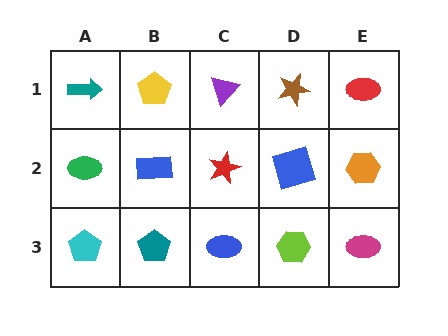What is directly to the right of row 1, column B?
A purple triangle.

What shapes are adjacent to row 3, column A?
A green ellipse (row 2, column A), a teal pentagon (row 3, column B).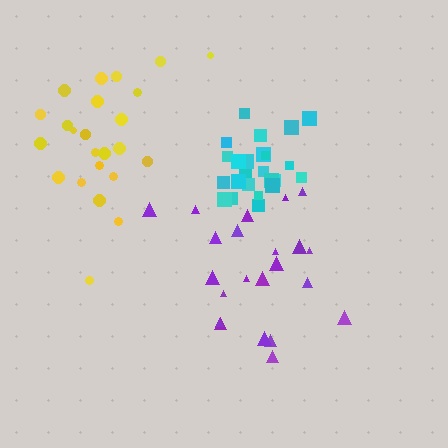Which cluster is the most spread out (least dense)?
Yellow.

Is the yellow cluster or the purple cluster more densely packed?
Purple.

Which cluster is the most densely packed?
Cyan.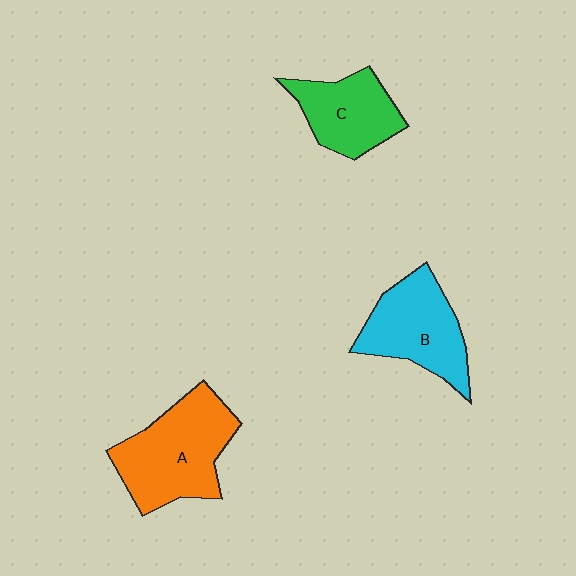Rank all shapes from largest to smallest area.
From largest to smallest: A (orange), B (cyan), C (green).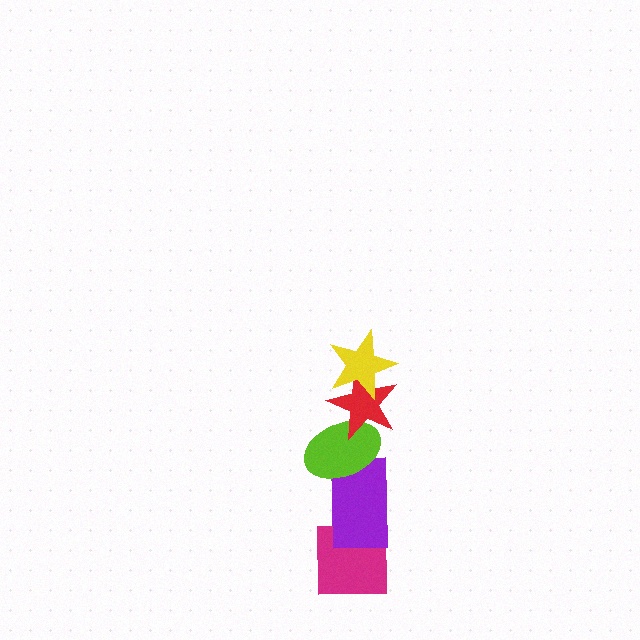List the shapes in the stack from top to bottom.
From top to bottom: the yellow star, the red star, the lime ellipse, the purple rectangle, the magenta square.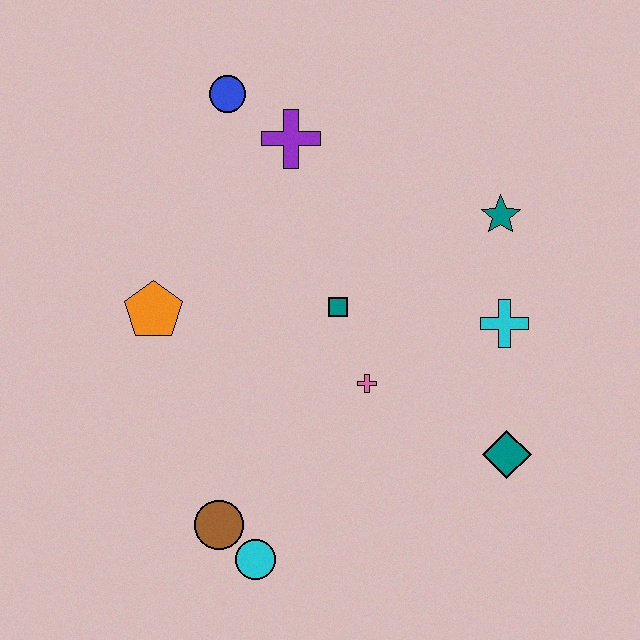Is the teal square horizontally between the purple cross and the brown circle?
No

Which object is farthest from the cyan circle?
The blue circle is farthest from the cyan circle.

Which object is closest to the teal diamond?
The cyan cross is closest to the teal diamond.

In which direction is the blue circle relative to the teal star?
The blue circle is to the left of the teal star.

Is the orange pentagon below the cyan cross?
No